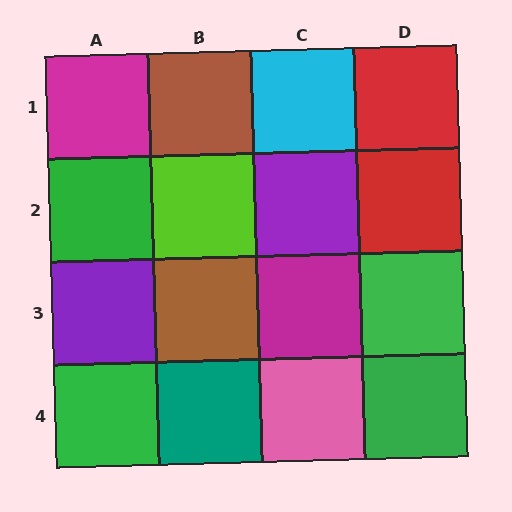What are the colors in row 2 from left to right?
Green, lime, purple, red.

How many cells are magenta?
2 cells are magenta.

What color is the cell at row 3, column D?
Green.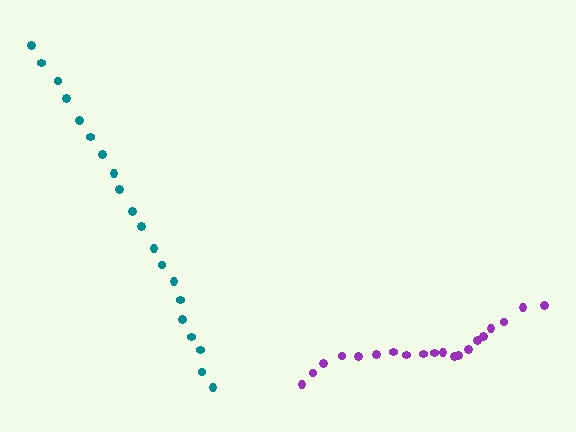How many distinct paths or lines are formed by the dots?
There are 2 distinct paths.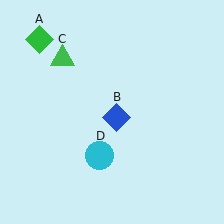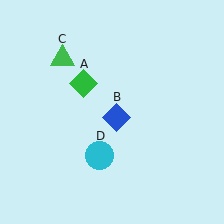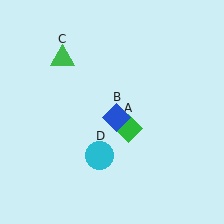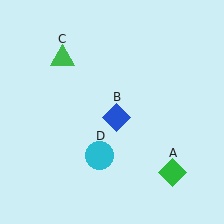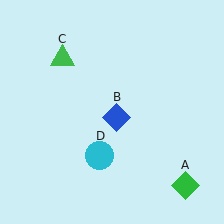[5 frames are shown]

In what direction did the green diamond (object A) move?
The green diamond (object A) moved down and to the right.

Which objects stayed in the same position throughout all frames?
Blue diamond (object B) and green triangle (object C) and cyan circle (object D) remained stationary.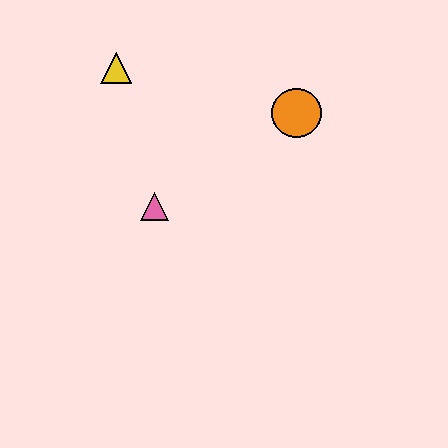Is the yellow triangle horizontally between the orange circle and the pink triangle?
No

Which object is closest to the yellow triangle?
The pink triangle is closest to the yellow triangle.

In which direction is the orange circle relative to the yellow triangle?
The orange circle is to the right of the yellow triangle.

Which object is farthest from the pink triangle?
The orange circle is farthest from the pink triangle.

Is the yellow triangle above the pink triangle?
Yes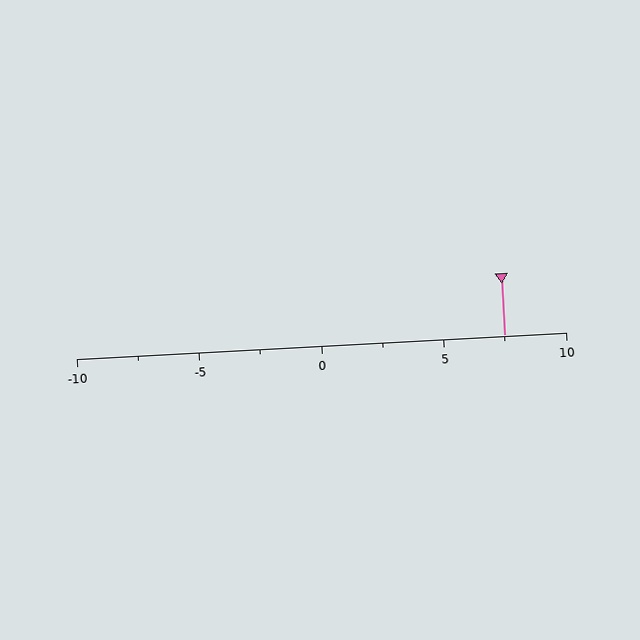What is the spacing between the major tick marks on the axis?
The major ticks are spaced 5 apart.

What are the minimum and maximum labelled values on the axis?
The axis runs from -10 to 10.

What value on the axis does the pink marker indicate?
The marker indicates approximately 7.5.